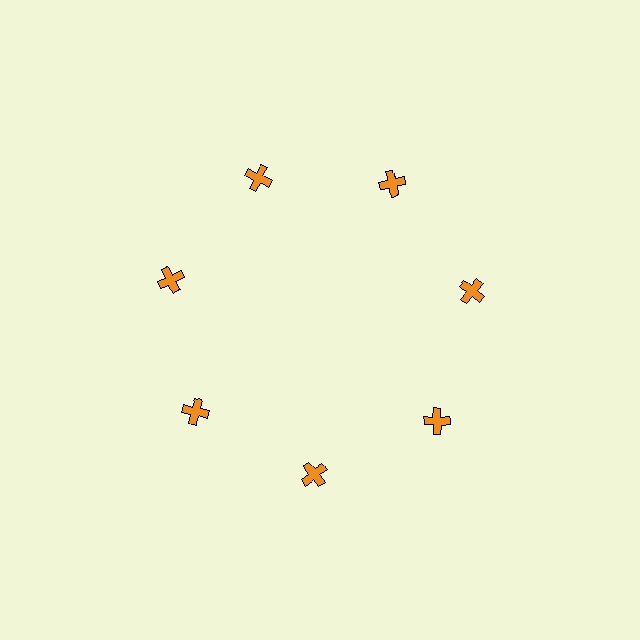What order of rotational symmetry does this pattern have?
This pattern has 7-fold rotational symmetry.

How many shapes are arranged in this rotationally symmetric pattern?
There are 7 shapes, arranged in 7 groups of 1.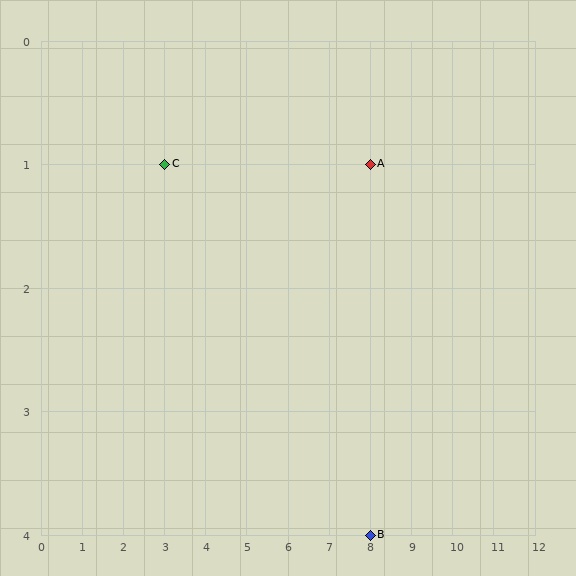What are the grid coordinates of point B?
Point B is at grid coordinates (8, 4).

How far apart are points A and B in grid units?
Points A and B are 3 rows apart.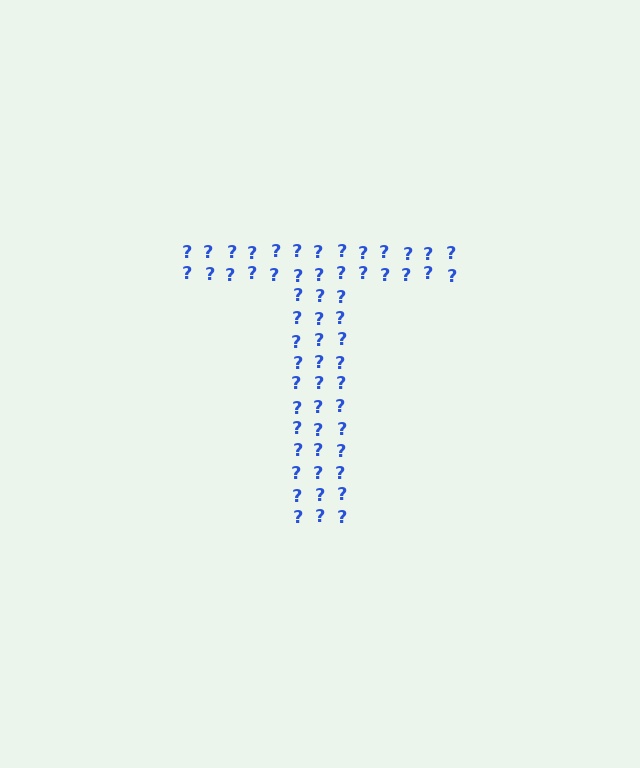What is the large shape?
The large shape is the letter T.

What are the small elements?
The small elements are question marks.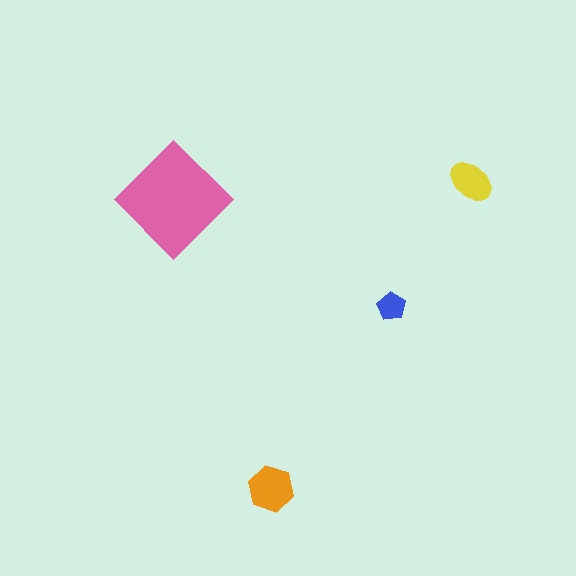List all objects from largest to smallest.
The pink diamond, the orange hexagon, the yellow ellipse, the blue pentagon.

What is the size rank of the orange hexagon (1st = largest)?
2nd.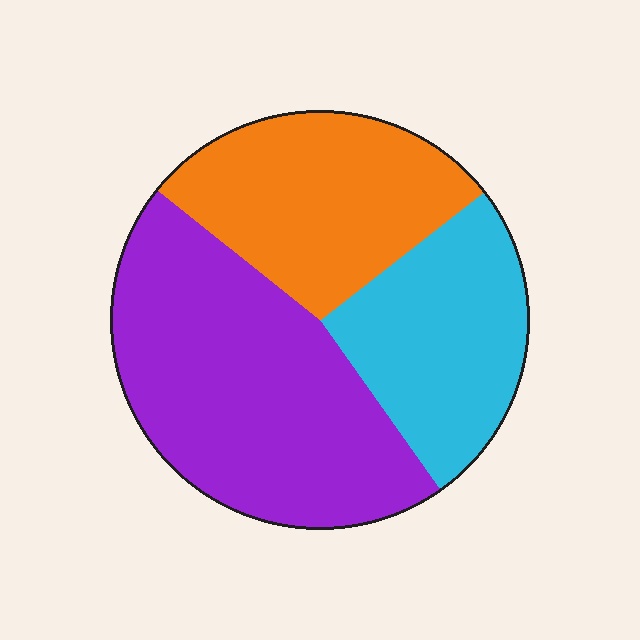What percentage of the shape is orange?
Orange takes up between a quarter and a half of the shape.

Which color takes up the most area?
Purple, at roughly 45%.